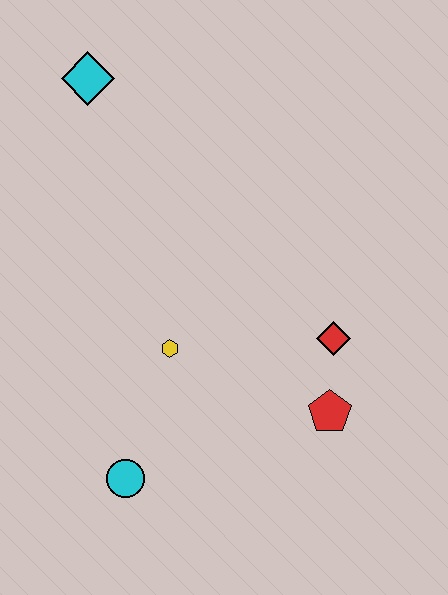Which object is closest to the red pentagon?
The red diamond is closest to the red pentagon.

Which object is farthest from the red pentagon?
The cyan diamond is farthest from the red pentagon.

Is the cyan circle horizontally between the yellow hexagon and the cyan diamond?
Yes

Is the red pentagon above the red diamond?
No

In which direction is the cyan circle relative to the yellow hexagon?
The cyan circle is below the yellow hexagon.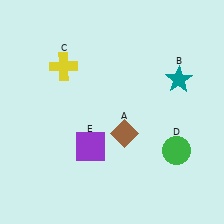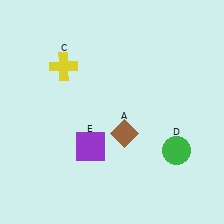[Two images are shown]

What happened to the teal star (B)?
The teal star (B) was removed in Image 2. It was in the top-right area of Image 1.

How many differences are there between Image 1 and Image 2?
There is 1 difference between the two images.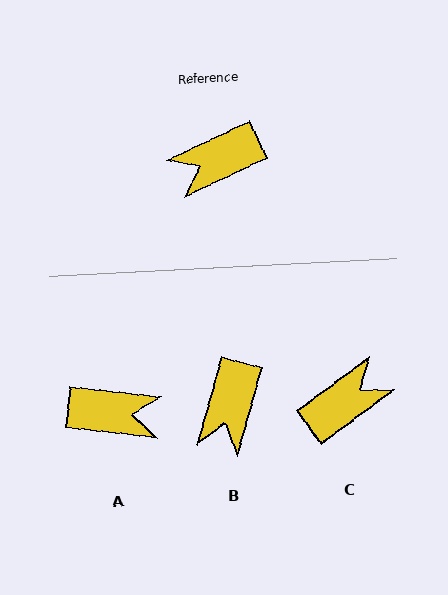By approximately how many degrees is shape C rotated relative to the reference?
Approximately 169 degrees clockwise.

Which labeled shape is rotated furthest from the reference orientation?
C, about 169 degrees away.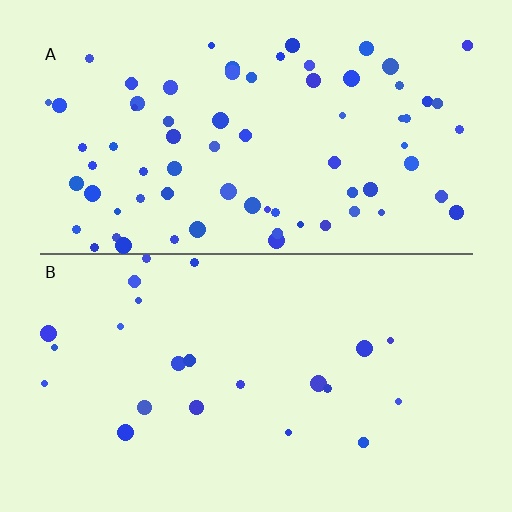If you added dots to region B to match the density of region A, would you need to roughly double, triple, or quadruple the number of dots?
Approximately triple.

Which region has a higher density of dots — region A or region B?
A (the top).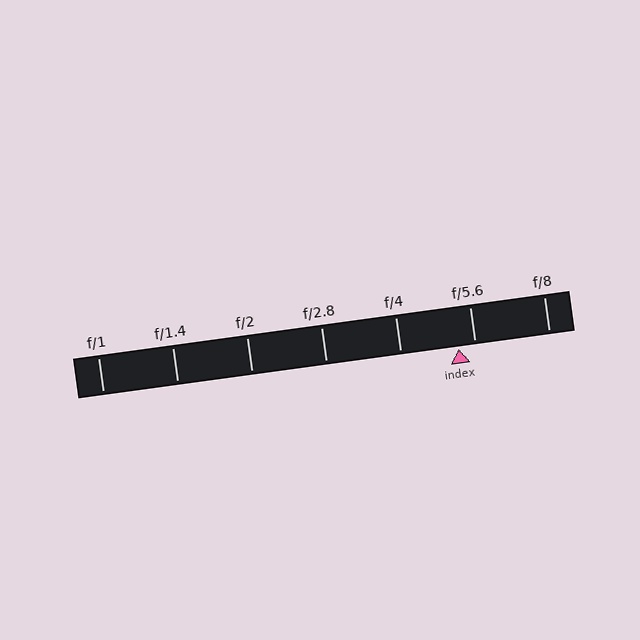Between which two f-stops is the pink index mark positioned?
The index mark is between f/4 and f/5.6.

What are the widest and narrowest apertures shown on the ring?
The widest aperture shown is f/1 and the narrowest is f/8.